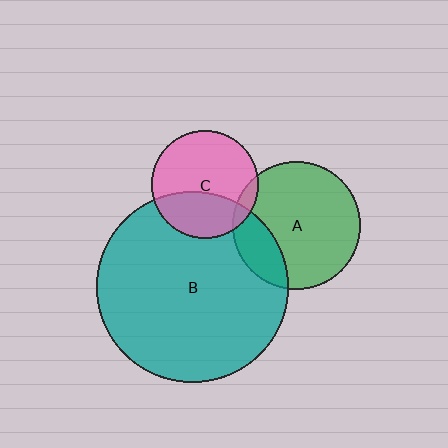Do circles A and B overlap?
Yes.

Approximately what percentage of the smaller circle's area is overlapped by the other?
Approximately 20%.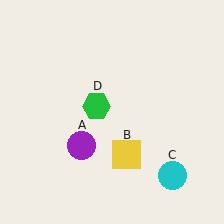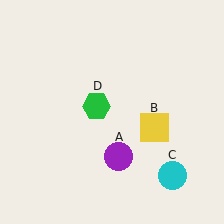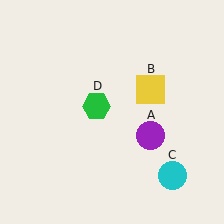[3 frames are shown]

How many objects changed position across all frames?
2 objects changed position: purple circle (object A), yellow square (object B).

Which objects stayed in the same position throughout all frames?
Cyan circle (object C) and green hexagon (object D) remained stationary.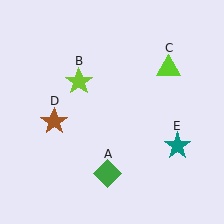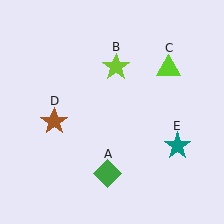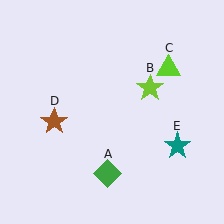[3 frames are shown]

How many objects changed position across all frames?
1 object changed position: lime star (object B).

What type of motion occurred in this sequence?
The lime star (object B) rotated clockwise around the center of the scene.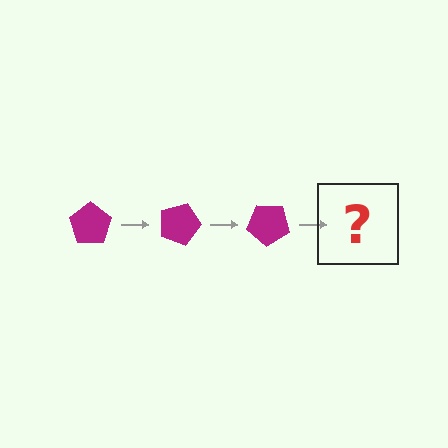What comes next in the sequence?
The next element should be a magenta pentagon rotated 60 degrees.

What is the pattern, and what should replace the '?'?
The pattern is that the pentagon rotates 20 degrees each step. The '?' should be a magenta pentagon rotated 60 degrees.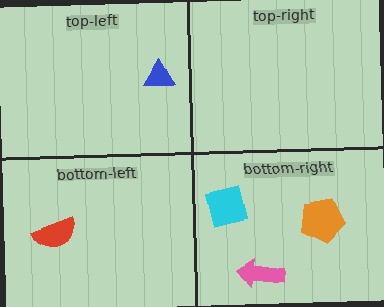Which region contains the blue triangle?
The top-left region.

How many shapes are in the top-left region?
1.